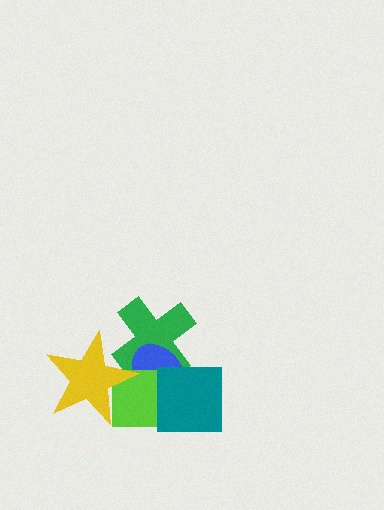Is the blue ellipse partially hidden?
Yes, it is partially covered by another shape.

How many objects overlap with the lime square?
4 objects overlap with the lime square.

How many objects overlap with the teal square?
2 objects overlap with the teal square.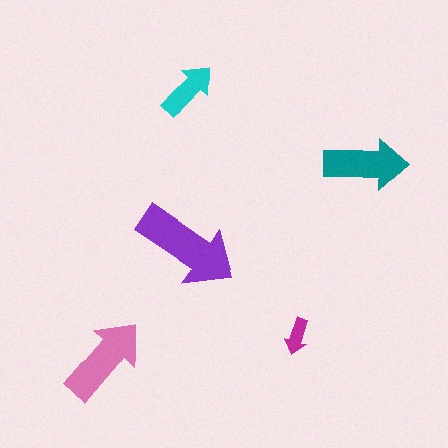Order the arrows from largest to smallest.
the purple one, the pink one, the teal one, the cyan one, the magenta one.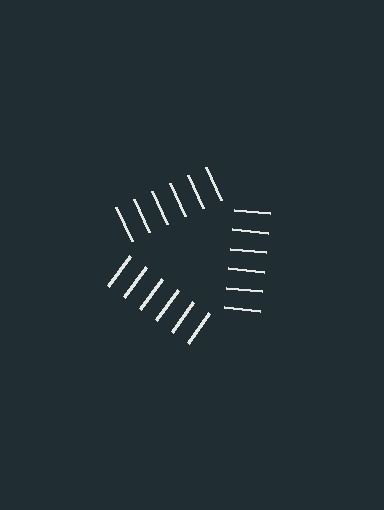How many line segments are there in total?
18 — 6 along each of the 3 edges.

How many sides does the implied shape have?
3 sides — the line-ends trace a triangle.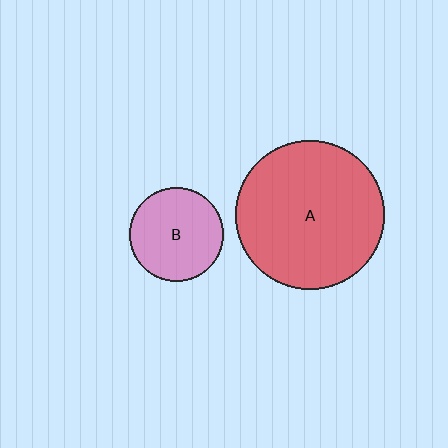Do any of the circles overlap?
No, none of the circles overlap.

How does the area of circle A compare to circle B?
Approximately 2.5 times.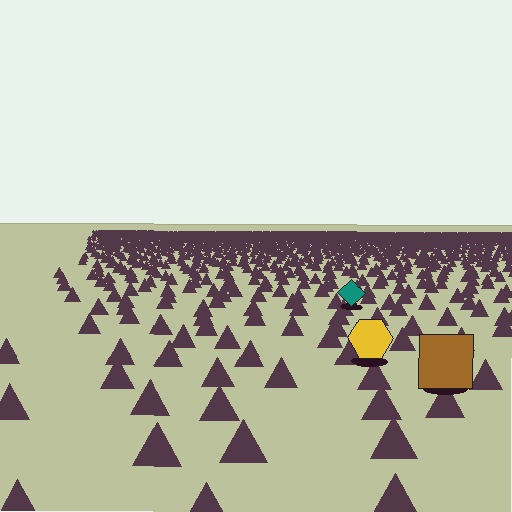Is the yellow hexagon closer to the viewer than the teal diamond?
Yes. The yellow hexagon is closer — you can tell from the texture gradient: the ground texture is coarser near it.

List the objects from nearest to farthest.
From nearest to farthest: the brown square, the yellow hexagon, the teal diamond.